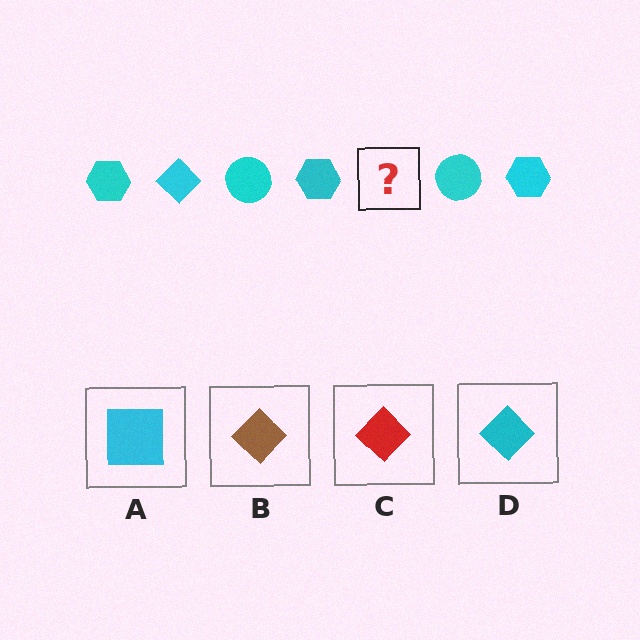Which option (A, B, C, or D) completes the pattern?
D.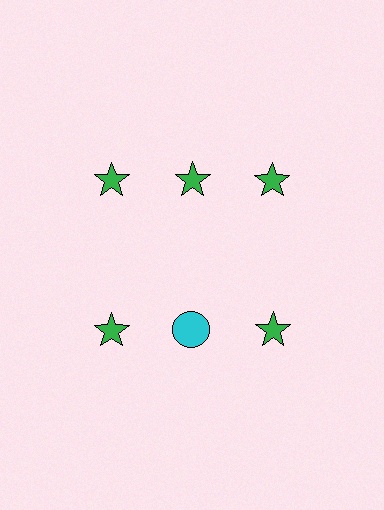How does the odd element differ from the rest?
It differs in both color (cyan instead of green) and shape (circle instead of star).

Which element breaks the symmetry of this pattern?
The cyan circle in the second row, second from left column breaks the symmetry. All other shapes are green stars.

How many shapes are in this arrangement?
There are 6 shapes arranged in a grid pattern.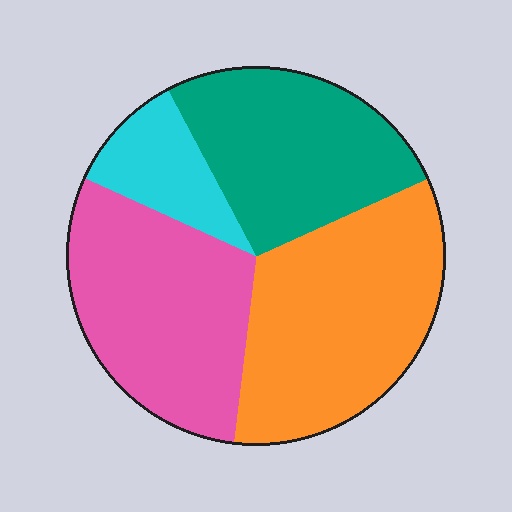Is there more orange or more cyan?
Orange.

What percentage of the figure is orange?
Orange covers around 35% of the figure.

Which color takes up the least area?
Cyan, at roughly 10%.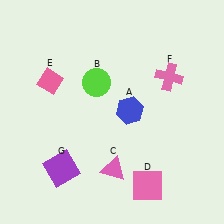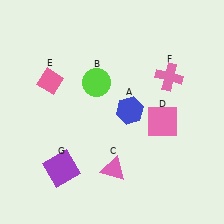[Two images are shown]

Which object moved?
The pink square (D) moved up.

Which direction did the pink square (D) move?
The pink square (D) moved up.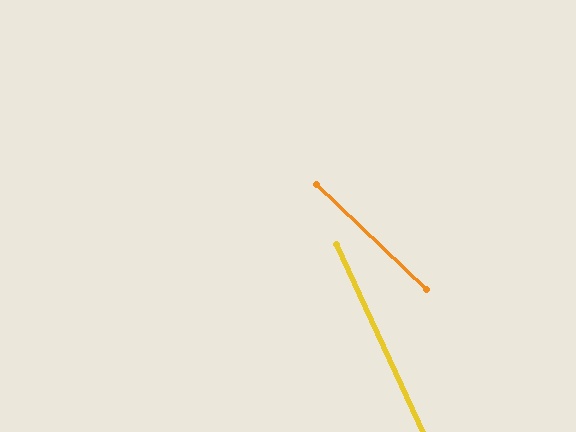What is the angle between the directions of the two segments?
Approximately 22 degrees.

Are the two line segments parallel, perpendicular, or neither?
Neither parallel nor perpendicular — they differ by about 22°.